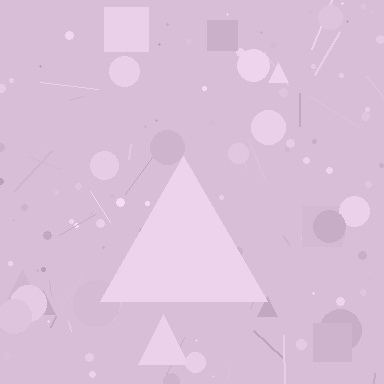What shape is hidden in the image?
A triangle is hidden in the image.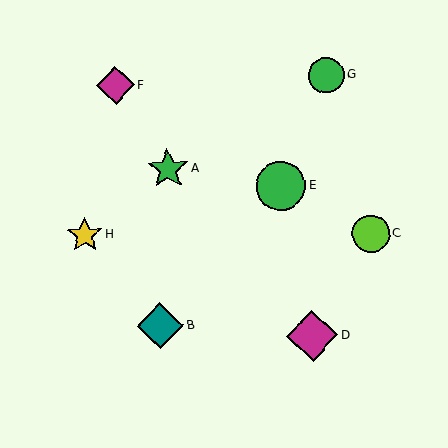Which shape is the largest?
The magenta diamond (labeled D) is the largest.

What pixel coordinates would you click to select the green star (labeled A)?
Click at (168, 169) to select the green star A.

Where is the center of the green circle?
The center of the green circle is at (281, 186).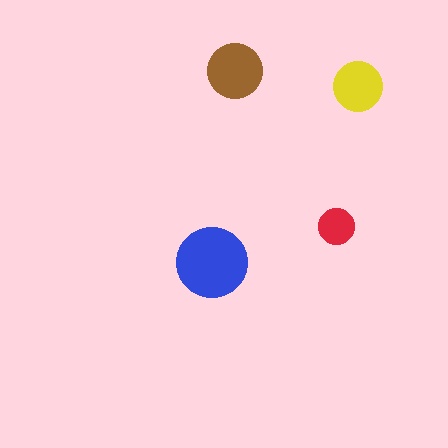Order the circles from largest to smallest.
the blue one, the brown one, the yellow one, the red one.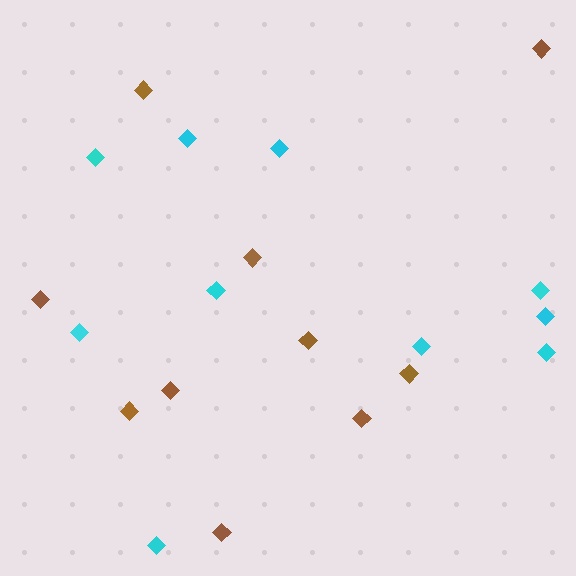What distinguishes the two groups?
There are 2 groups: one group of cyan diamonds (10) and one group of brown diamonds (10).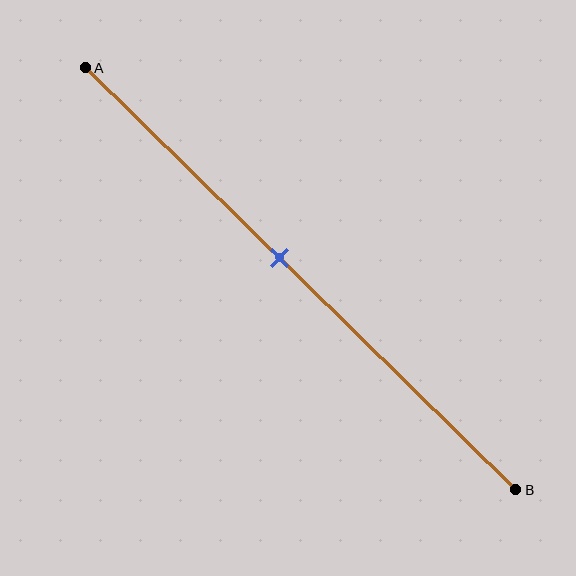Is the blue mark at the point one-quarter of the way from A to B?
No, the mark is at about 45% from A, not at the 25% one-quarter point.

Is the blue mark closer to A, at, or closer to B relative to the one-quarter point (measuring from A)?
The blue mark is closer to point B than the one-quarter point of segment AB.